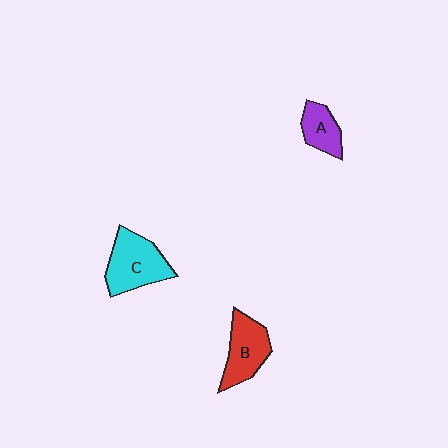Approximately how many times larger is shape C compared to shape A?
Approximately 1.8 times.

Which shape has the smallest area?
Shape A (purple).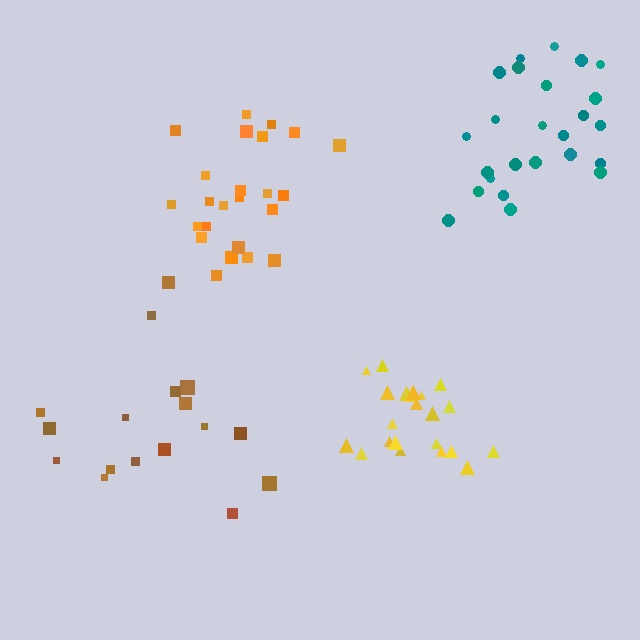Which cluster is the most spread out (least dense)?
Brown.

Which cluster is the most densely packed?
Yellow.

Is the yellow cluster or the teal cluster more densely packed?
Yellow.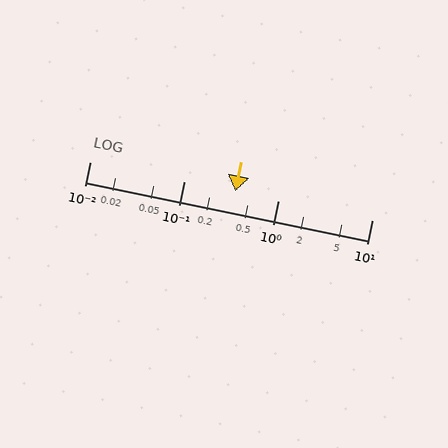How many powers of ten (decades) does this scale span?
The scale spans 3 decades, from 0.01 to 10.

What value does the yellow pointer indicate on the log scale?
The pointer indicates approximately 0.35.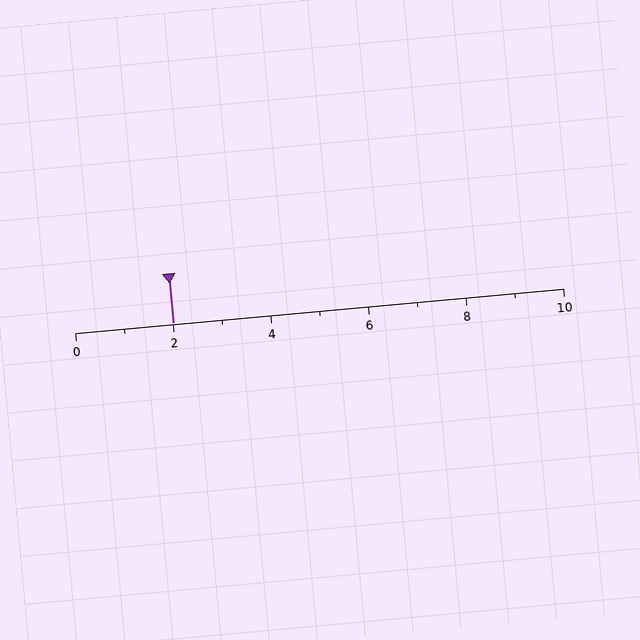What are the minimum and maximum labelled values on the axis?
The axis runs from 0 to 10.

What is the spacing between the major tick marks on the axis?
The major ticks are spaced 2 apart.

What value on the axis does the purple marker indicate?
The marker indicates approximately 2.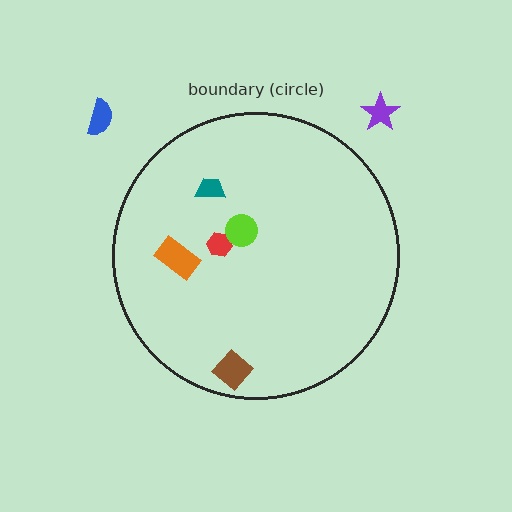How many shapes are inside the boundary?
5 inside, 2 outside.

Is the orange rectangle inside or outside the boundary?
Inside.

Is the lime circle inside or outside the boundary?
Inside.